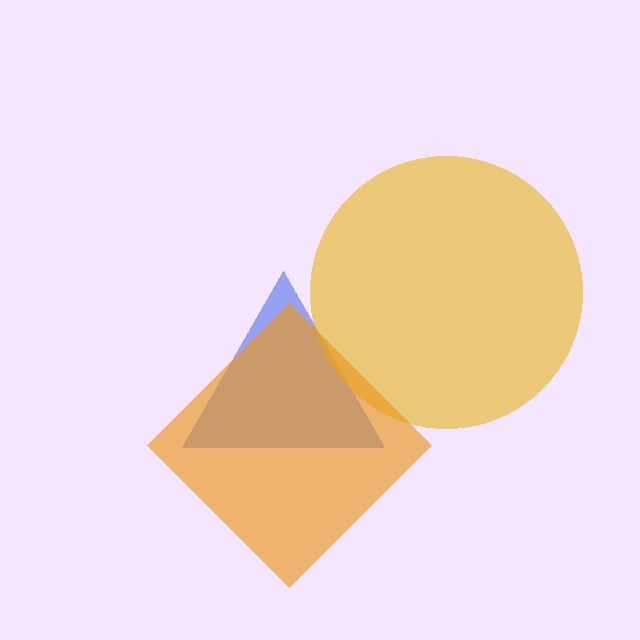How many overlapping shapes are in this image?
There are 3 overlapping shapes in the image.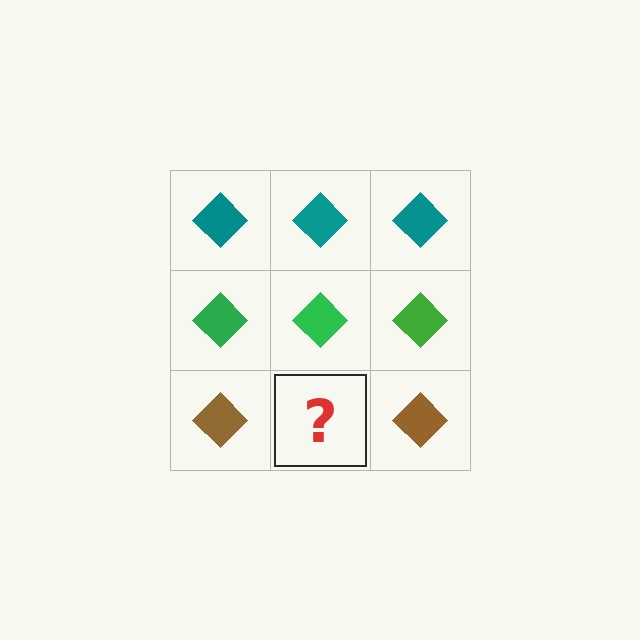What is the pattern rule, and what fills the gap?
The rule is that each row has a consistent color. The gap should be filled with a brown diamond.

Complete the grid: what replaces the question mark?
The question mark should be replaced with a brown diamond.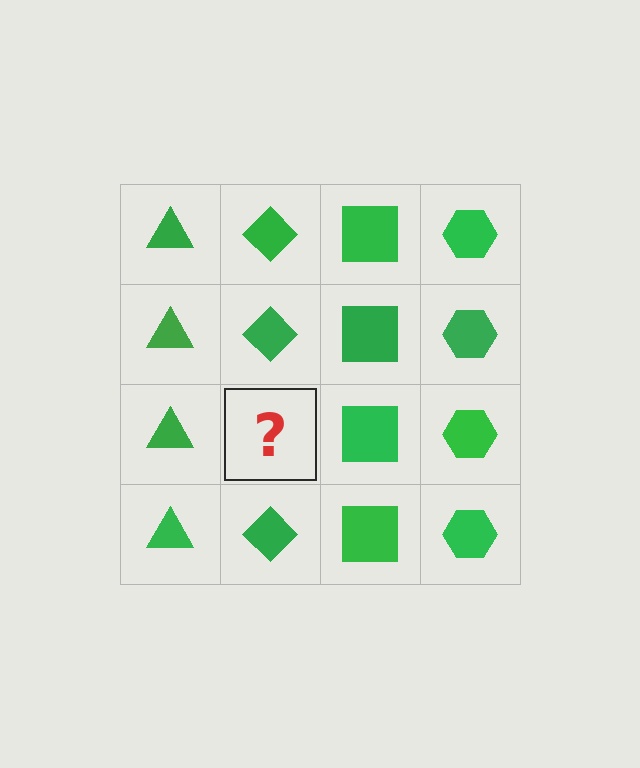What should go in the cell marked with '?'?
The missing cell should contain a green diamond.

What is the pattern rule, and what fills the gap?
The rule is that each column has a consistent shape. The gap should be filled with a green diamond.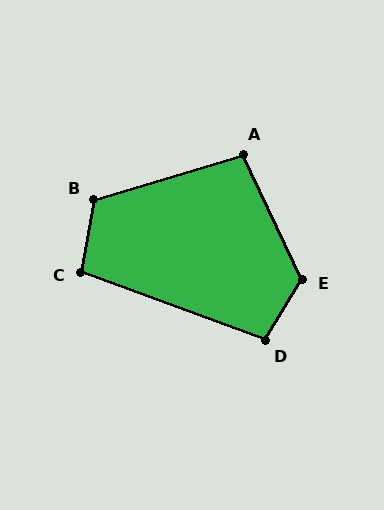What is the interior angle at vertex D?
Approximately 101 degrees (obtuse).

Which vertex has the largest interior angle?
E, at approximately 124 degrees.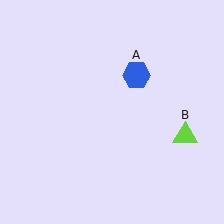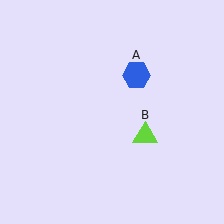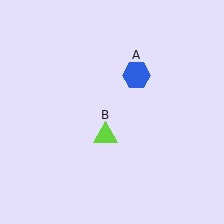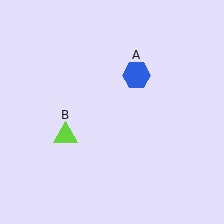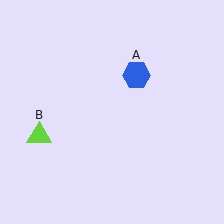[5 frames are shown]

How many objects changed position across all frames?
1 object changed position: lime triangle (object B).